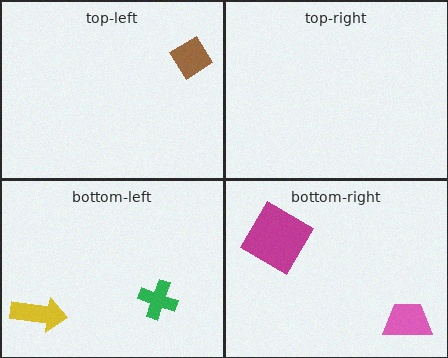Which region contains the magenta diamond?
The bottom-right region.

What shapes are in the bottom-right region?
The magenta diamond, the pink trapezoid.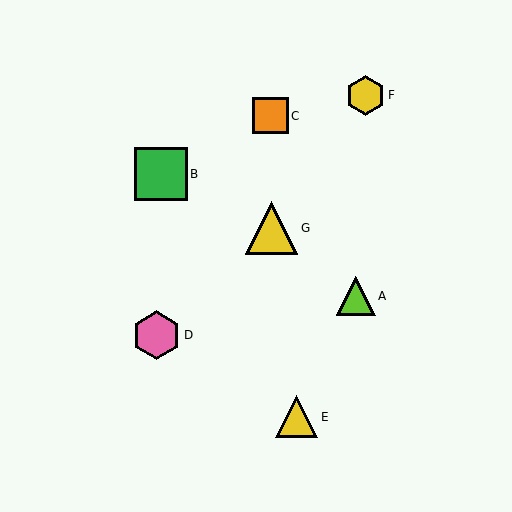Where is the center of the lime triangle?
The center of the lime triangle is at (356, 296).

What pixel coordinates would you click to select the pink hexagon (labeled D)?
Click at (156, 335) to select the pink hexagon D.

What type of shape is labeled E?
Shape E is a yellow triangle.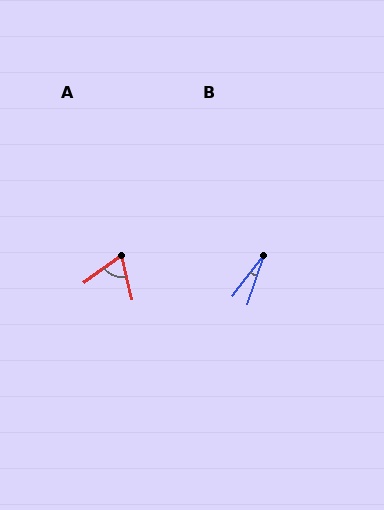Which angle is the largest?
A, at approximately 66 degrees.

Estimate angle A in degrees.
Approximately 66 degrees.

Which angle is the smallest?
B, at approximately 18 degrees.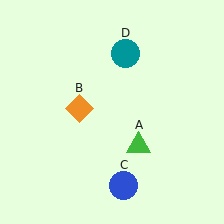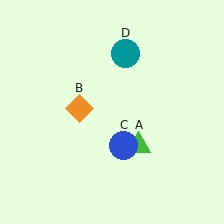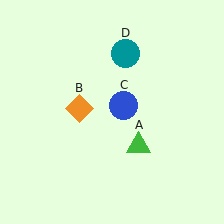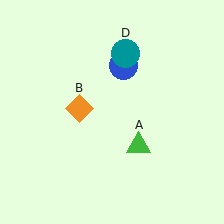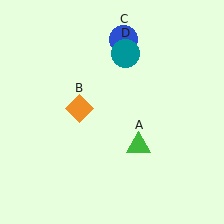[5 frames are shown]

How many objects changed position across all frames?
1 object changed position: blue circle (object C).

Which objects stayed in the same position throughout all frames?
Green triangle (object A) and orange diamond (object B) and teal circle (object D) remained stationary.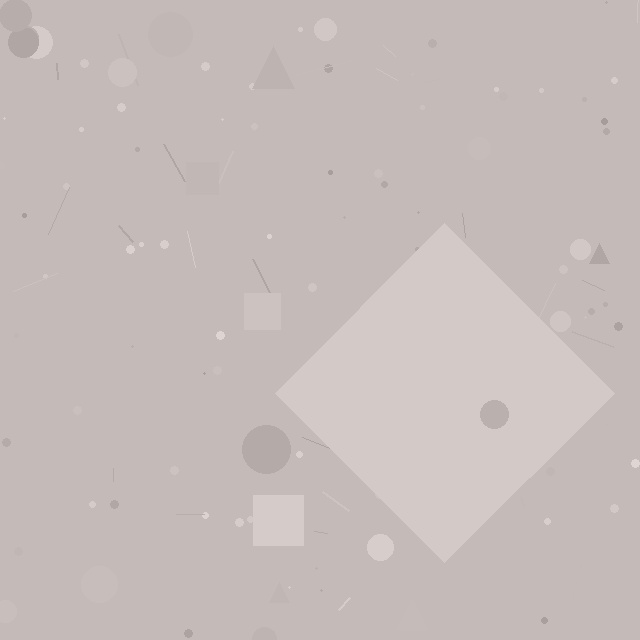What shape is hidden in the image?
A diamond is hidden in the image.